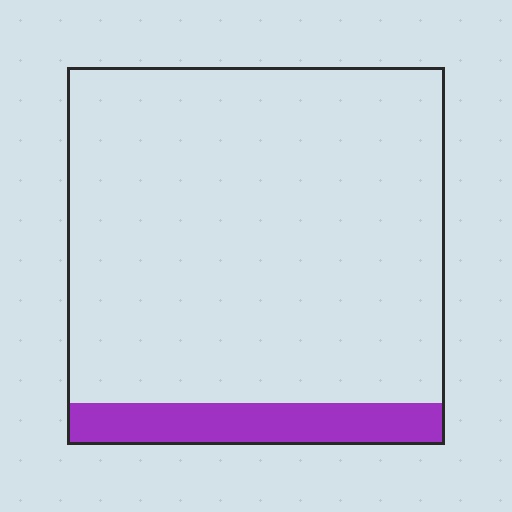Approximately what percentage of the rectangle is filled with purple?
Approximately 10%.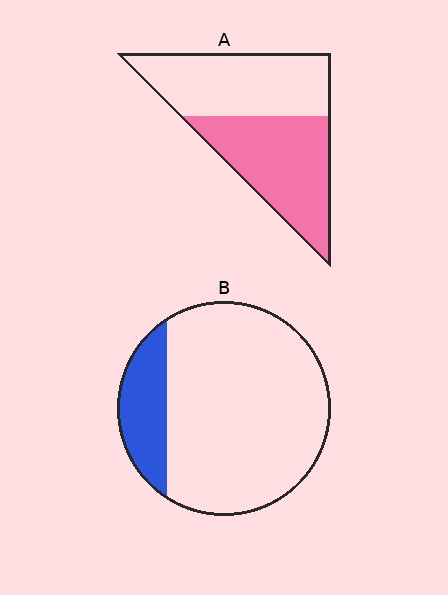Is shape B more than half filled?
No.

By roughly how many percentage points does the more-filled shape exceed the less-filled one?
By roughly 30 percentage points (A over B).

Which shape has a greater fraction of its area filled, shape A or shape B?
Shape A.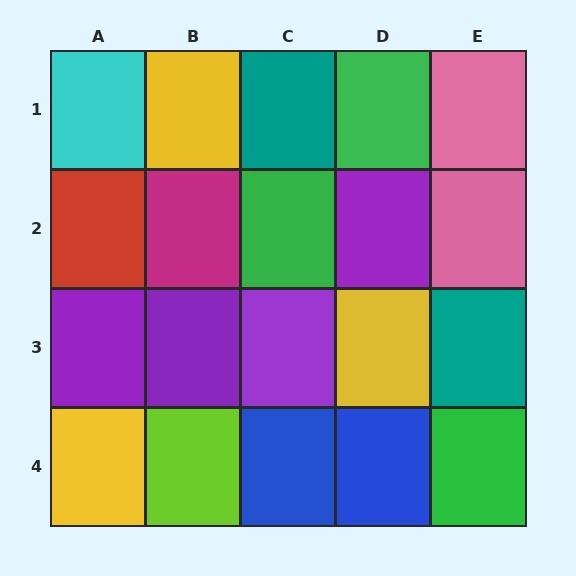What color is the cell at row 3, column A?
Purple.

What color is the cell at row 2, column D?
Purple.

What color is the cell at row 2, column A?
Red.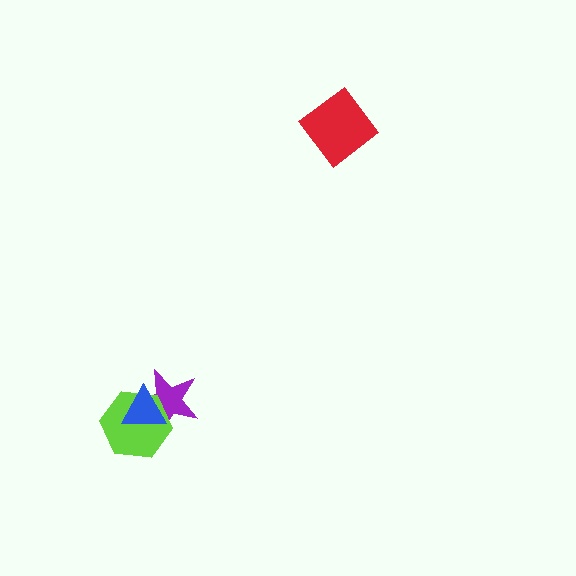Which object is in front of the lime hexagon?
The blue triangle is in front of the lime hexagon.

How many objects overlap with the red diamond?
0 objects overlap with the red diamond.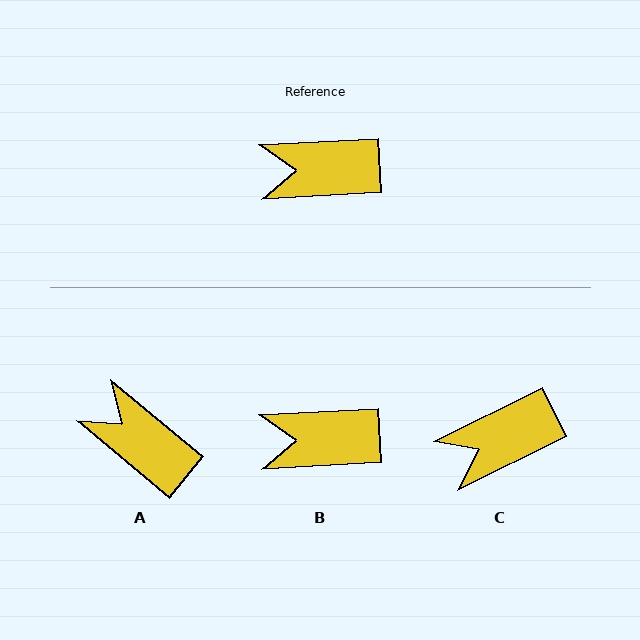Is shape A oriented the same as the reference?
No, it is off by about 43 degrees.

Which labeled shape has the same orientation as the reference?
B.